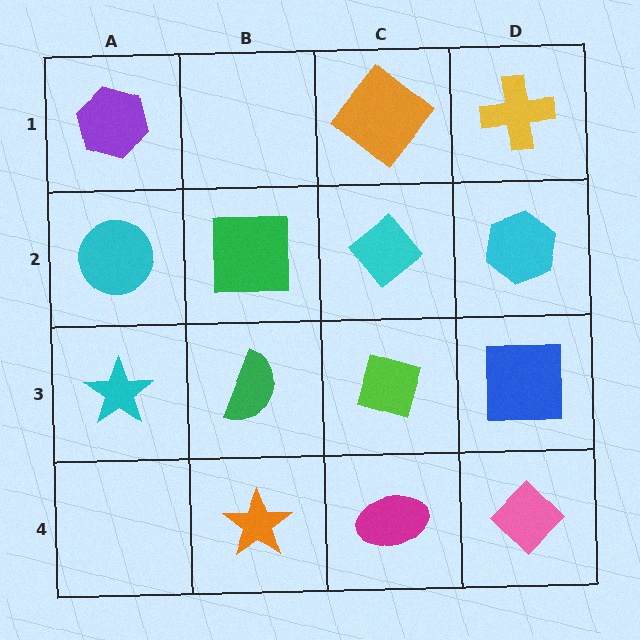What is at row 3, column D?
A blue square.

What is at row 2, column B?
A green square.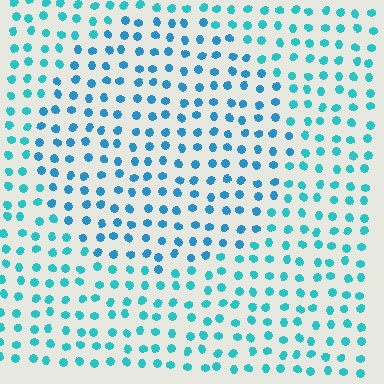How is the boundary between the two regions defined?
The boundary is defined purely by a slight shift in hue (about 20 degrees). Spacing, size, and orientation are identical on both sides.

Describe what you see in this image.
The image is filled with small cyan elements in a uniform arrangement. A circle-shaped region is visible where the elements are tinted to a slightly different hue, forming a subtle color boundary.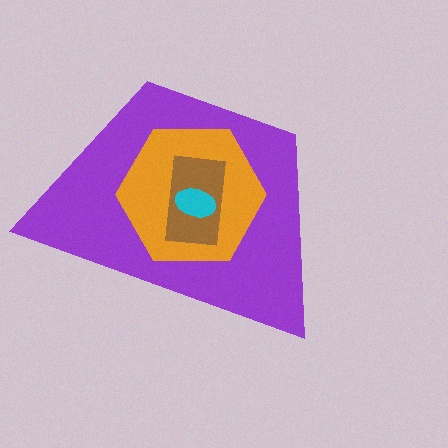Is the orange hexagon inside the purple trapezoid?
Yes.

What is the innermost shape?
The cyan ellipse.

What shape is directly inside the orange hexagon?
The brown rectangle.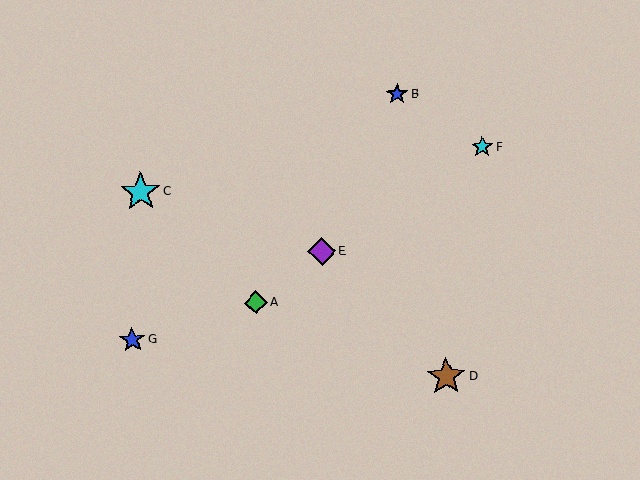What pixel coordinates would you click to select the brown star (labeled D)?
Click at (446, 377) to select the brown star D.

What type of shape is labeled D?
Shape D is a brown star.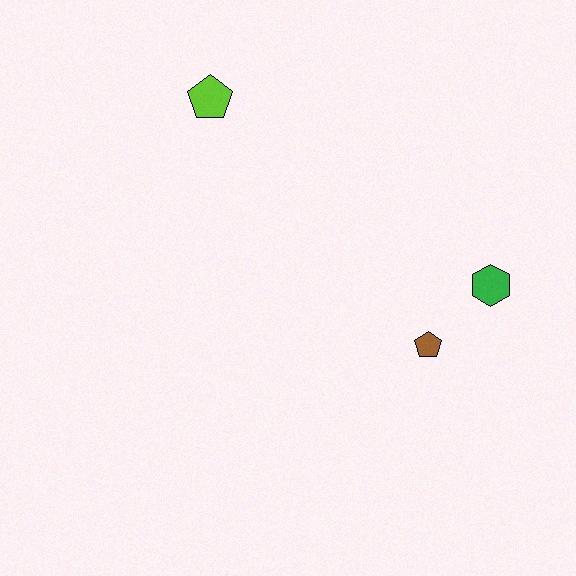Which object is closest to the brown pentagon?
The green hexagon is closest to the brown pentagon.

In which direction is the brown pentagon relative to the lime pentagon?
The brown pentagon is below the lime pentagon.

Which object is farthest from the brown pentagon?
The lime pentagon is farthest from the brown pentagon.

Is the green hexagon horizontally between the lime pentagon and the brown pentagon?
No